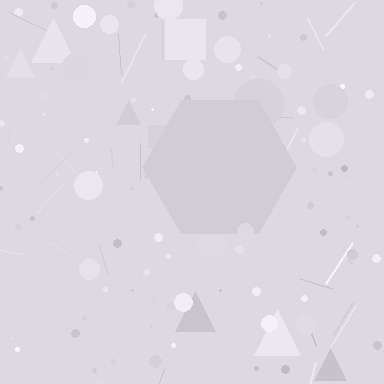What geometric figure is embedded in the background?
A hexagon is embedded in the background.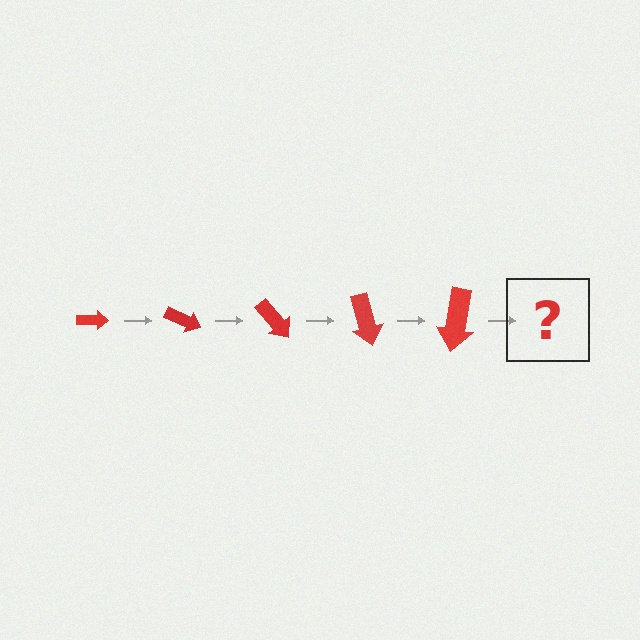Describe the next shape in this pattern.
It should be an arrow, larger than the previous one and rotated 125 degrees from the start.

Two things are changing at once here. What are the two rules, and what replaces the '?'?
The two rules are that the arrow grows larger each step and it rotates 25 degrees each step. The '?' should be an arrow, larger than the previous one and rotated 125 degrees from the start.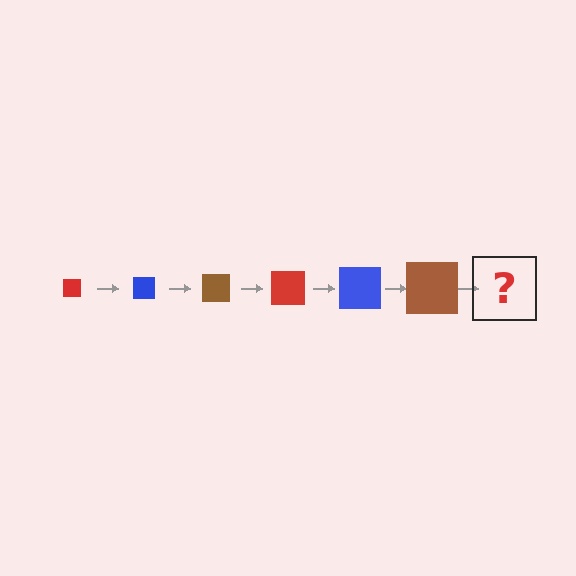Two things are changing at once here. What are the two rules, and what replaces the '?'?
The two rules are that the square grows larger each step and the color cycles through red, blue, and brown. The '?' should be a red square, larger than the previous one.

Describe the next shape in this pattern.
It should be a red square, larger than the previous one.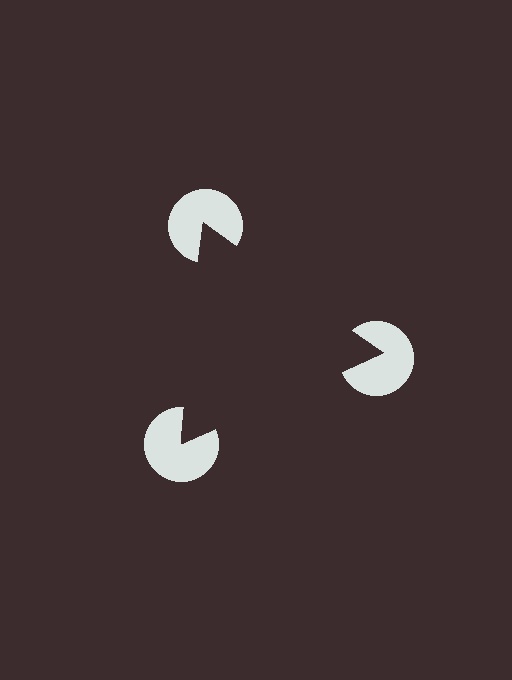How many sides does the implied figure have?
3 sides.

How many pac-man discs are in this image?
There are 3 — one at each vertex of the illusory triangle.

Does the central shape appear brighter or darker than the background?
It typically appears slightly darker than the background, even though no actual brightness change is drawn.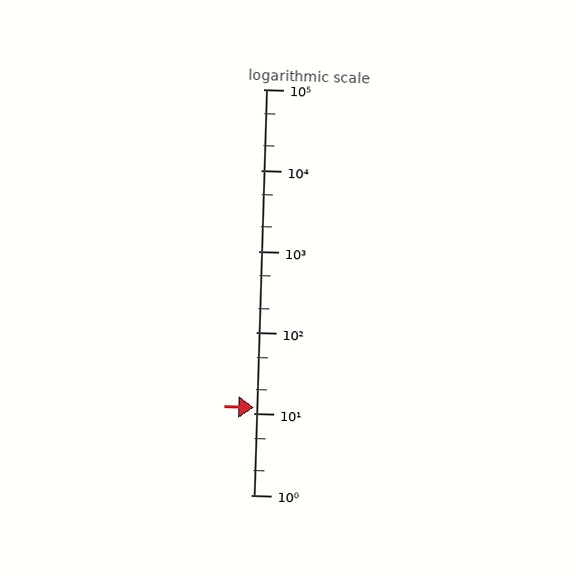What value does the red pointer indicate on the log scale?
The pointer indicates approximately 12.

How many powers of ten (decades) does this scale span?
The scale spans 5 decades, from 1 to 100000.